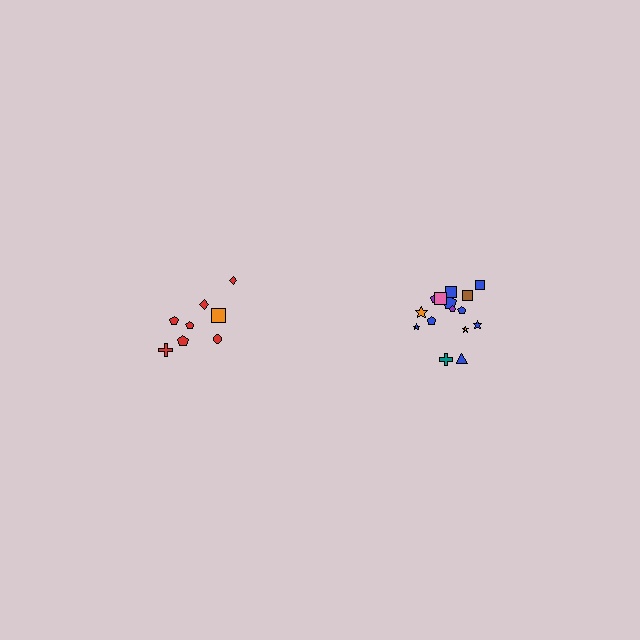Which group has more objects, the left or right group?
The right group.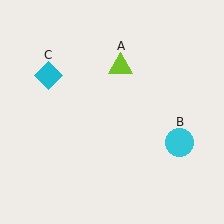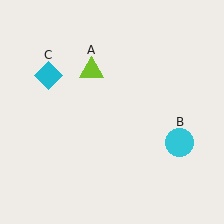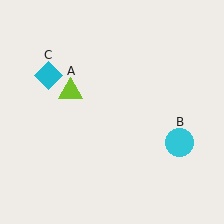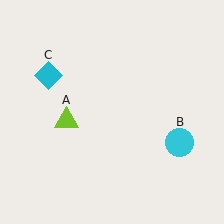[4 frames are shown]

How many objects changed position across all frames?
1 object changed position: lime triangle (object A).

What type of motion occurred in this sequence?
The lime triangle (object A) rotated counterclockwise around the center of the scene.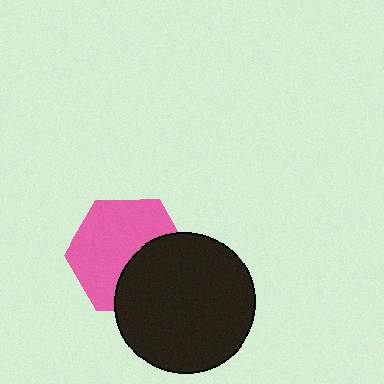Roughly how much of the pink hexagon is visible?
About half of it is visible (roughly 63%).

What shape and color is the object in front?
The object in front is a black circle.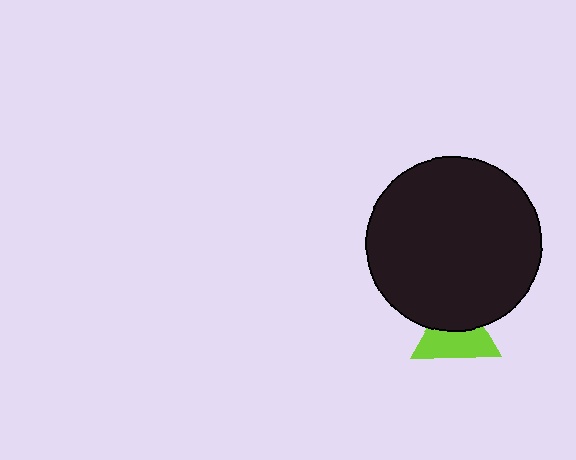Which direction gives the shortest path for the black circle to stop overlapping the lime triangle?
Moving up gives the shortest separation.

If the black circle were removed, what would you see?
You would see the complete lime triangle.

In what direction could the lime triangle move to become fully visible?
The lime triangle could move down. That would shift it out from behind the black circle entirely.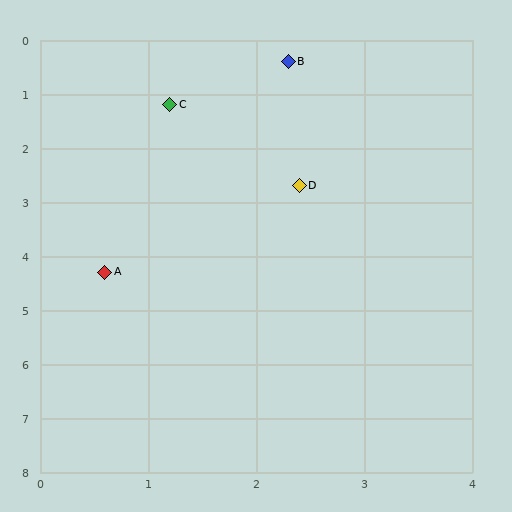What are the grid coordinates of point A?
Point A is at approximately (0.6, 4.3).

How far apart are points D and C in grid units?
Points D and C are about 1.9 grid units apart.